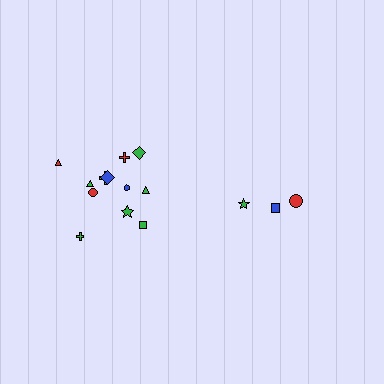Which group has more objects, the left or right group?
The left group.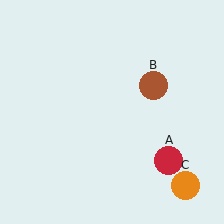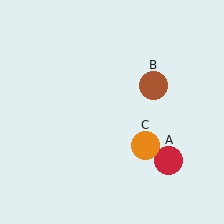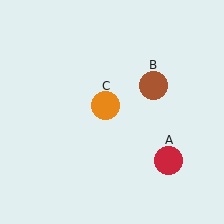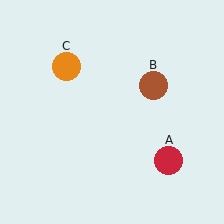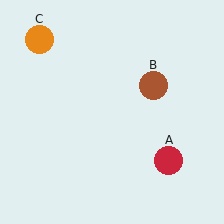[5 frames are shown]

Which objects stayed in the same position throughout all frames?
Red circle (object A) and brown circle (object B) remained stationary.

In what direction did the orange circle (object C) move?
The orange circle (object C) moved up and to the left.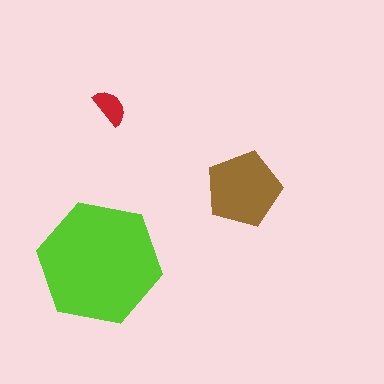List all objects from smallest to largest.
The red semicircle, the brown pentagon, the lime hexagon.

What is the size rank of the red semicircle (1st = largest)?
3rd.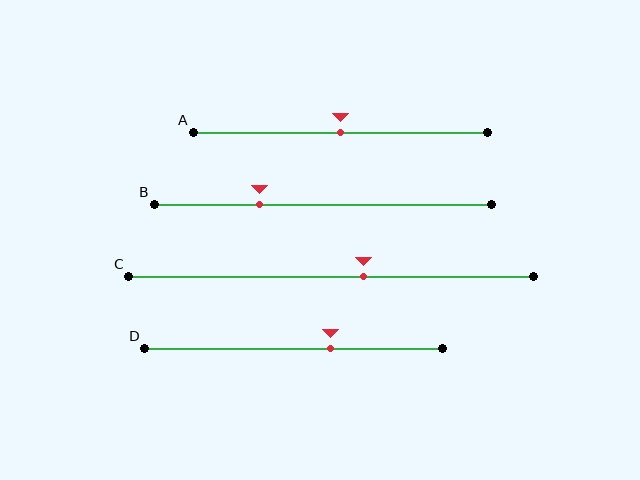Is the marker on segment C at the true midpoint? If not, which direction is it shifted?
No, the marker on segment C is shifted to the right by about 8% of the segment length.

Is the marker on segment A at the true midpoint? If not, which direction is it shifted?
Yes, the marker on segment A is at the true midpoint.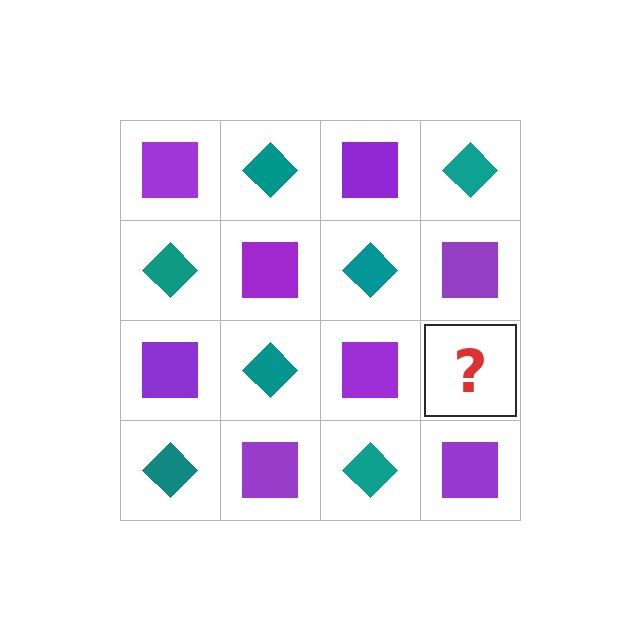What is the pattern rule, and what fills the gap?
The rule is that it alternates purple square and teal diamond in a checkerboard pattern. The gap should be filled with a teal diamond.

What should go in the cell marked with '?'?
The missing cell should contain a teal diamond.